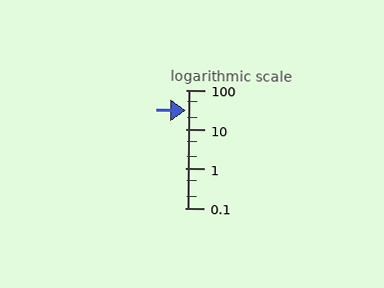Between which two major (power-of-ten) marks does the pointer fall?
The pointer is between 10 and 100.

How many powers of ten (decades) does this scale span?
The scale spans 3 decades, from 0.1 to 100.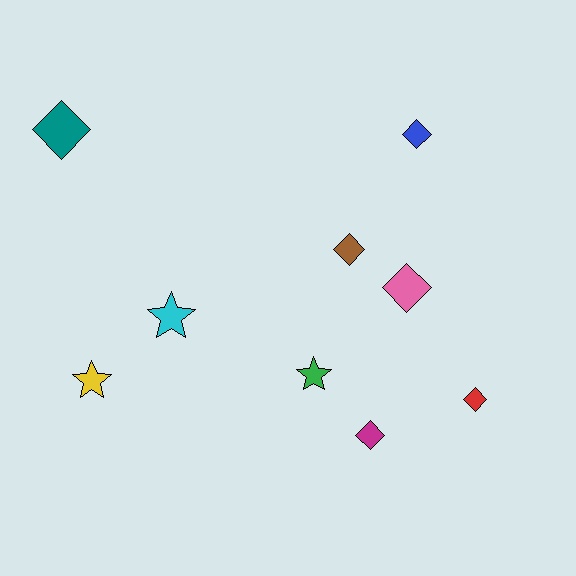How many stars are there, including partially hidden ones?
There are 3 stars.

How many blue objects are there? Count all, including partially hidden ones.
There is 1 blue object.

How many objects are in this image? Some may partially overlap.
There are 9 objects.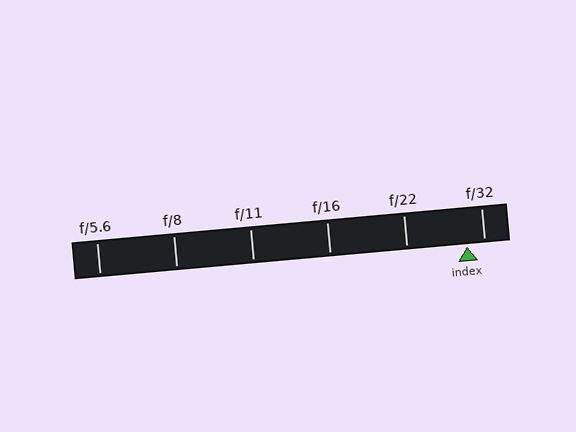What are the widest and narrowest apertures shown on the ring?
The widest aperture shown is f/5.6 and the narrowest is f/32.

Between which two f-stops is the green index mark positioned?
The index mark is between f/22 and f/32.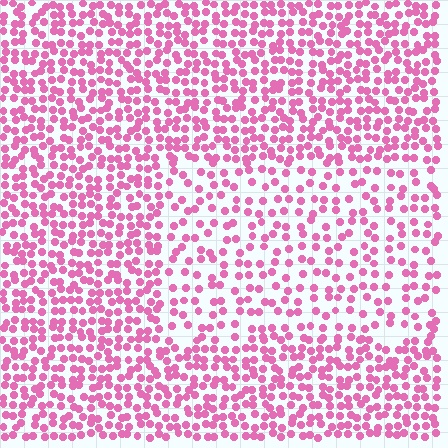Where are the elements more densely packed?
The elements are more densely packed outside the rectangle boundary.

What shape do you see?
I see a rectangle.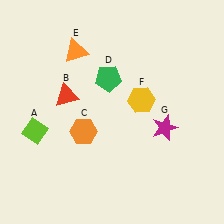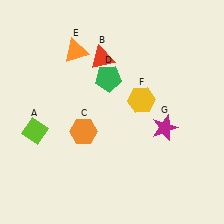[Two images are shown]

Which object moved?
The red triangle (B) moved up.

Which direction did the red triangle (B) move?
The red triangle (B) moved up.